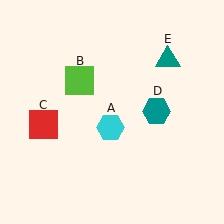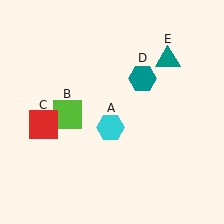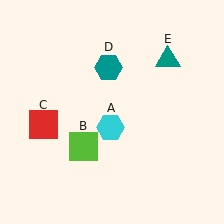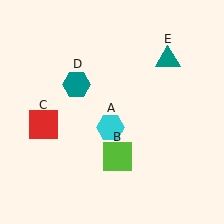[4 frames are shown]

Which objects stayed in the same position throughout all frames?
Cyan hexagon (object A) and red square (object C) and teal triangle (object E) remained stationary.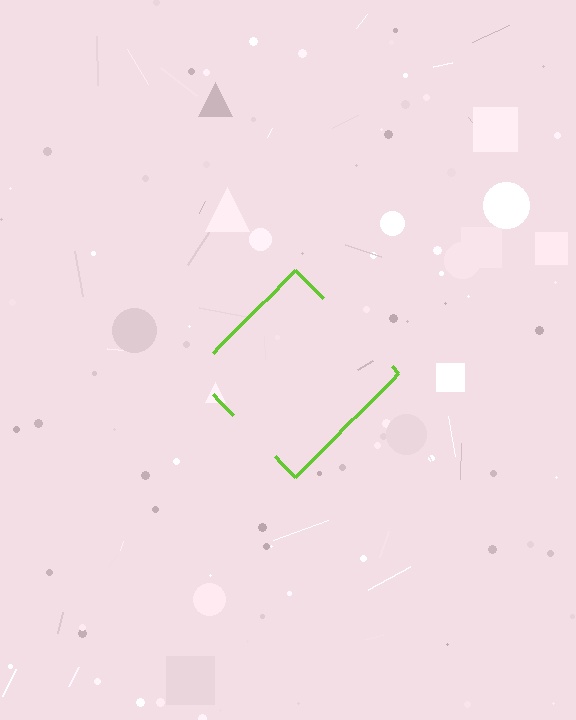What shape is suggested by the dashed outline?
The dashed outline suggests a diamond.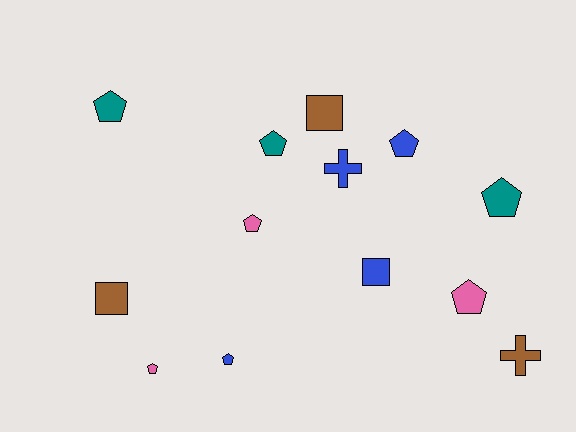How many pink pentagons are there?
There are 3 pink pentagons.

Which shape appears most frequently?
Pentagon, with 8 objects.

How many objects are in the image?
There are 13 objects.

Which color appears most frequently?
Blue, with 4 objects.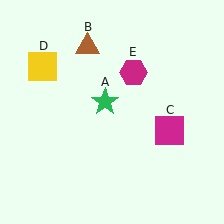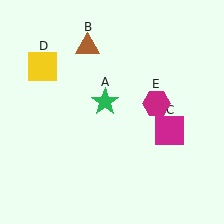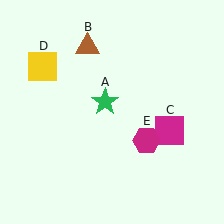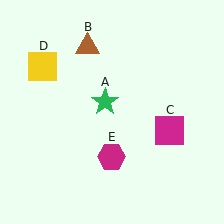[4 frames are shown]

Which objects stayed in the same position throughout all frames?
Green star (object A) and brown triangle (object B) and magenta square (object C) and yellow square (object D) remained stationary.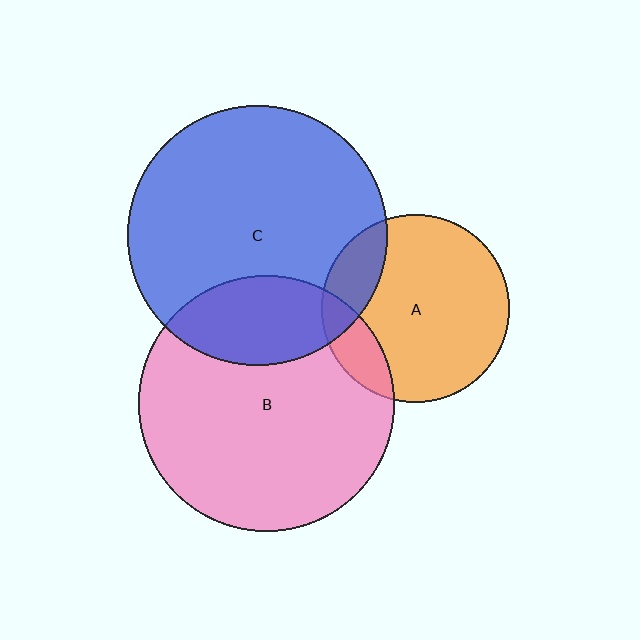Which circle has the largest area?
Circle C (blue).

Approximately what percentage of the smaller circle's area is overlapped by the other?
Approximately 15%.